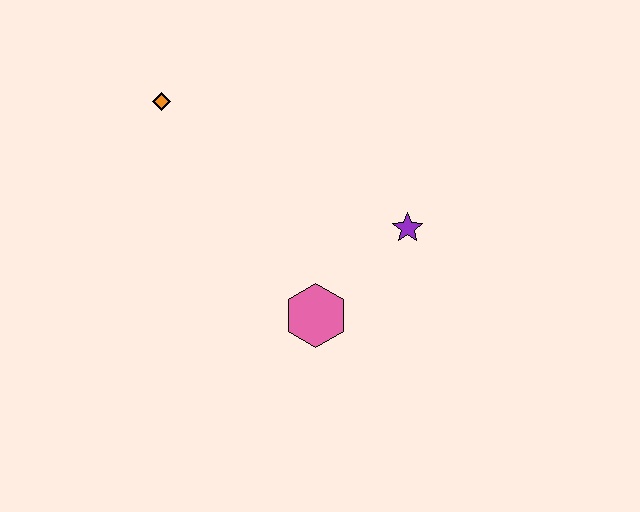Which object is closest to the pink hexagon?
The purple star is closest to the pink hexagon.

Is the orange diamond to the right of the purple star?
No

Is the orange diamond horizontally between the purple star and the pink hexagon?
No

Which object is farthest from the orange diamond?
The purple star is farthest from the orange diamond.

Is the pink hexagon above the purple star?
No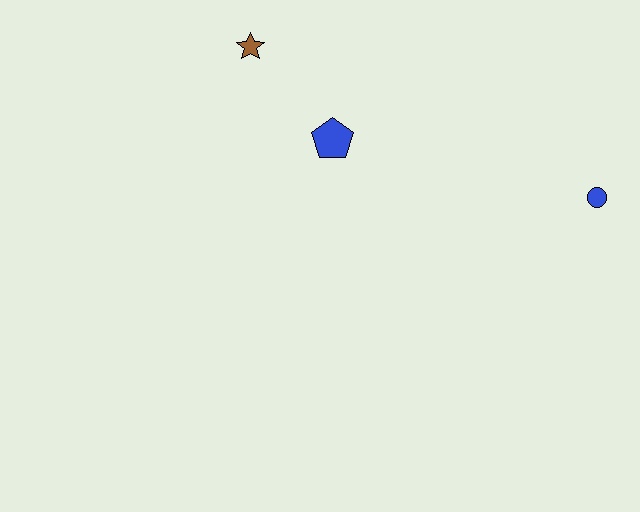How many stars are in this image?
There is 1 star.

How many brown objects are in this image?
There is 1 brown object.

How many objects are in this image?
There are 3 objects.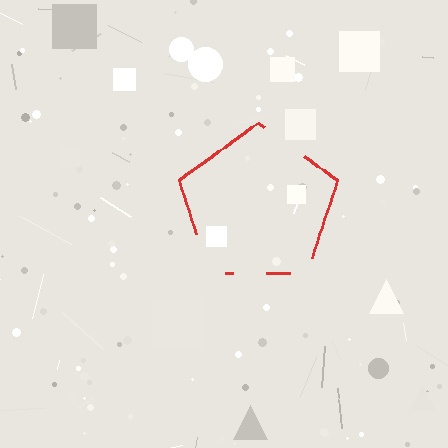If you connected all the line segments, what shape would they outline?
They would outline a pentagon.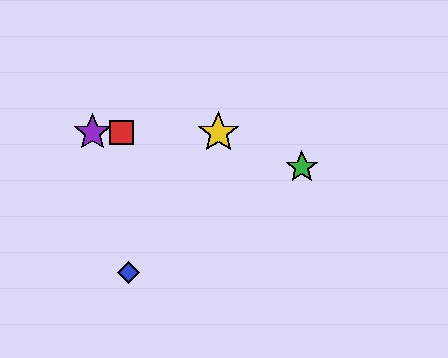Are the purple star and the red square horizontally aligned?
Yes, both are at y≈133.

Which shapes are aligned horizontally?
The red square, the yellow star, the purple star are aligned horizontally.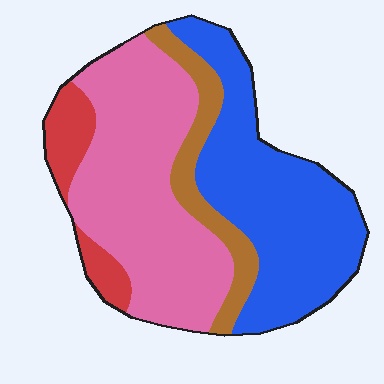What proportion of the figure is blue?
Blue covers 37% of the figure.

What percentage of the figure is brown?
Brown covers 12% of the figure.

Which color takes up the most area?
Pink, at roughly 40%.